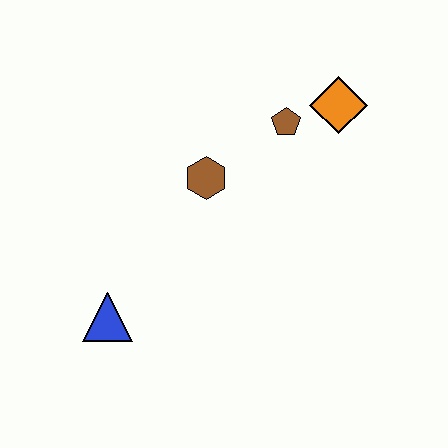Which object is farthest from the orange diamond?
The blue triangle is farthest from the orange diamond.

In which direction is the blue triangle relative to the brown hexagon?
The blue triangle is below the brown hexagon.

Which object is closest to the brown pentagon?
The orange diamond is closest to the brown pentagon.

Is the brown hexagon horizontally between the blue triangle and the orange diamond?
Yes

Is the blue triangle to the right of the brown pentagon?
No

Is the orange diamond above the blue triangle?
Yes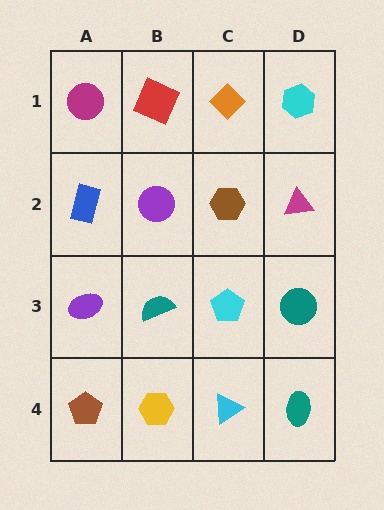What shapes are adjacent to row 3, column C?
A brown hexagon (row 2, column C), a cyan triangle (row 4, column C), a teal semicircle (row 3, column B), a teal circle (row 3, column D).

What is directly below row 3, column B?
A yellow hexagon.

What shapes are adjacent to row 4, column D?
A teal circle (row 3, column D), a cyan triangle (row 4, column C).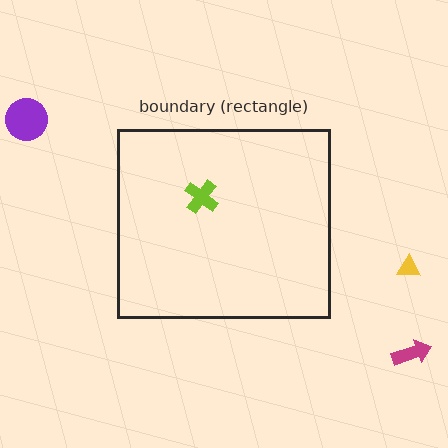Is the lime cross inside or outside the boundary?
Inside.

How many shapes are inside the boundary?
1 inside, 3 outside.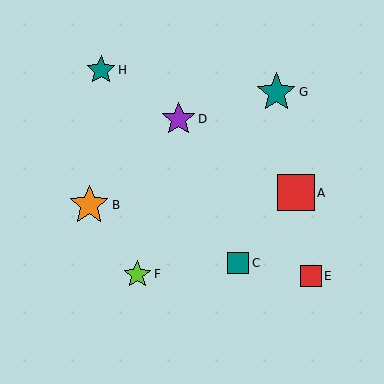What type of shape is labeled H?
Shape H is a teal star.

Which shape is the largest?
The orange star (labeled B) is the largest.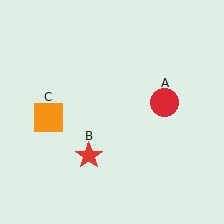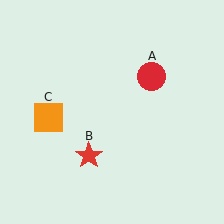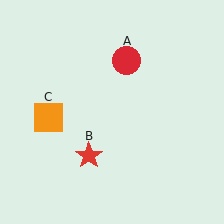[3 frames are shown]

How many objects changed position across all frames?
1 object changed position: red circle (object A).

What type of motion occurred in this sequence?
The red circle (object A) rotated counterclockwise around the center of the scene.